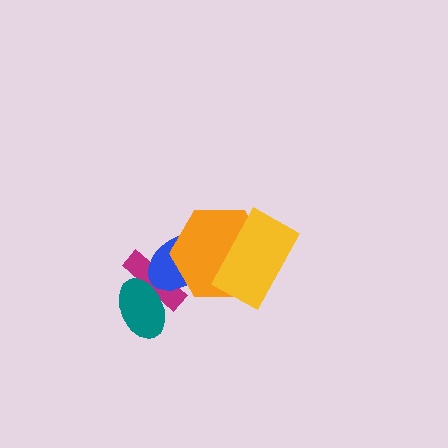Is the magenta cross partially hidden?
Yes, it is partially covered by another shape.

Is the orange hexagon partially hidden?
Yes, it is partially covered by another shape.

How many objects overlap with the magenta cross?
3 objects overlap with the magenta cross.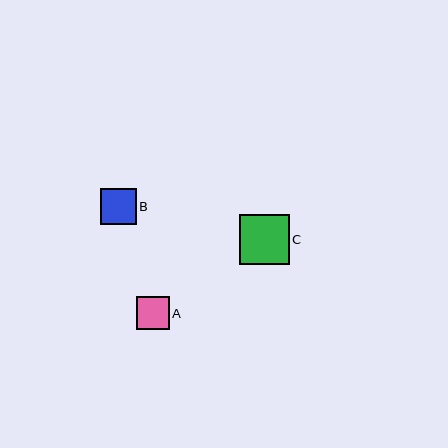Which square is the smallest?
Square A is the smallest with a size of approximately 33 pixels.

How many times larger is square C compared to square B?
Square C is approximately 1.4 times the size of square B.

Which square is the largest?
Square C is the largest with a size of approximately 50 pixels.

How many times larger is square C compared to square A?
Square C is approximately 1.5 times the size of square A.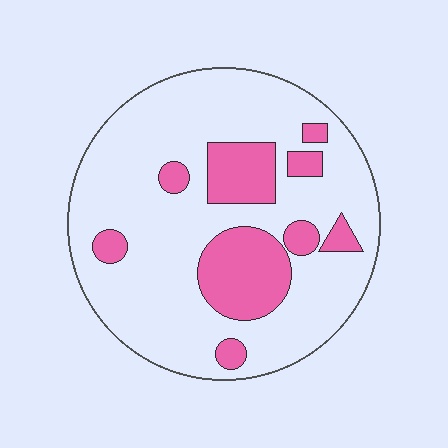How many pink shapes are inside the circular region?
9.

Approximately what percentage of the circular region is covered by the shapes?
Approximately 20%.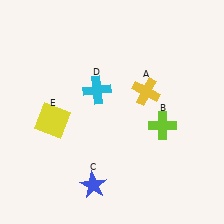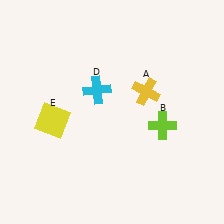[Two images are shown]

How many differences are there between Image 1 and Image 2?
There is 1 difference between the two images.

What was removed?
The blue star (C) was removed in Image 2.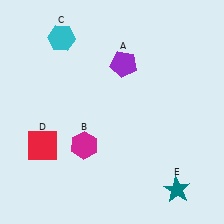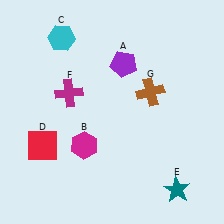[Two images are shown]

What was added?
A magenta cross (F), a brown cross (G) were added in Image 2.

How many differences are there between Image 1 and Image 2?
There are 2 differences between the two images.